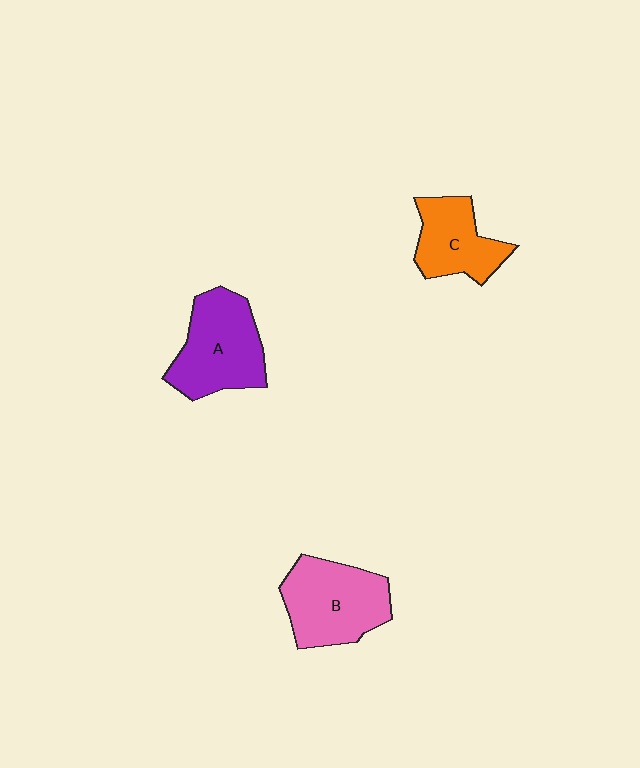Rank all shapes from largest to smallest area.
From largest to smallest: B (pink), A (purple), C (orange).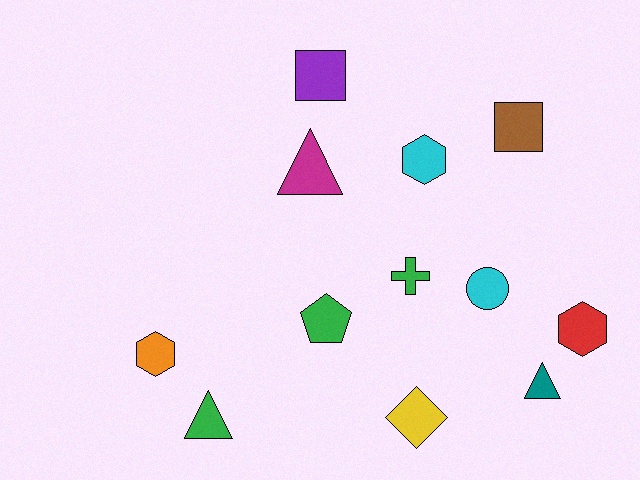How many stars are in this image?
There are no stars.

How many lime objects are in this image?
There are no lime objects.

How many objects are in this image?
There are 12 objects.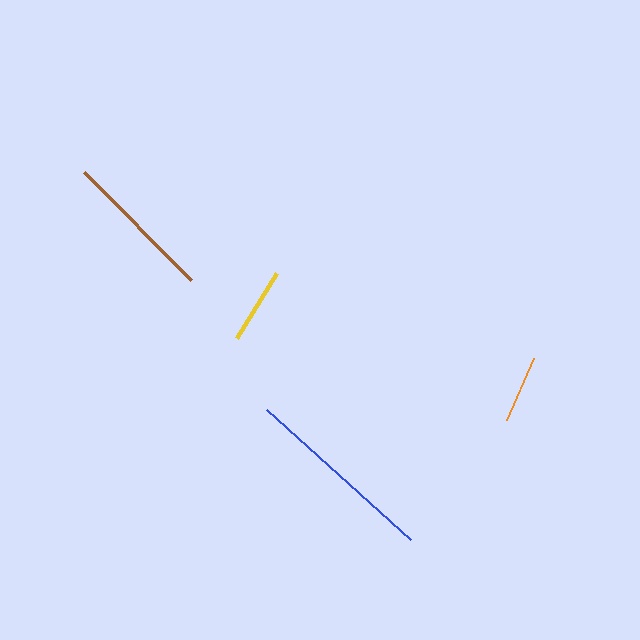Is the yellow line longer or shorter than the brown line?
The brown line is longer than the yellow line.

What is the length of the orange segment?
The orange segment is approximately 68 pixels long.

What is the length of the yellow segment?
The yellow segment is approximately 76 pixels long.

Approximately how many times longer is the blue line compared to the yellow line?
The blue line is approximately 2.5 times the length of the yellow line.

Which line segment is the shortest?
The orange line is the shortest at approximately 68 pixels.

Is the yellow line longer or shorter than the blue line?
The blue line is longer than the yellow line.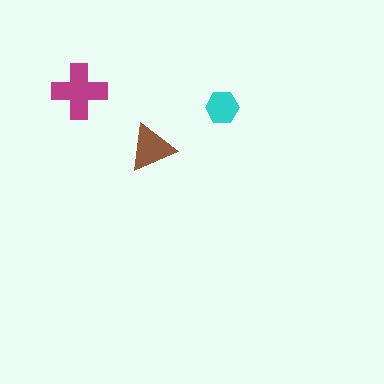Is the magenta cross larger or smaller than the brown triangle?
Larger.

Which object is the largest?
The magenta cross.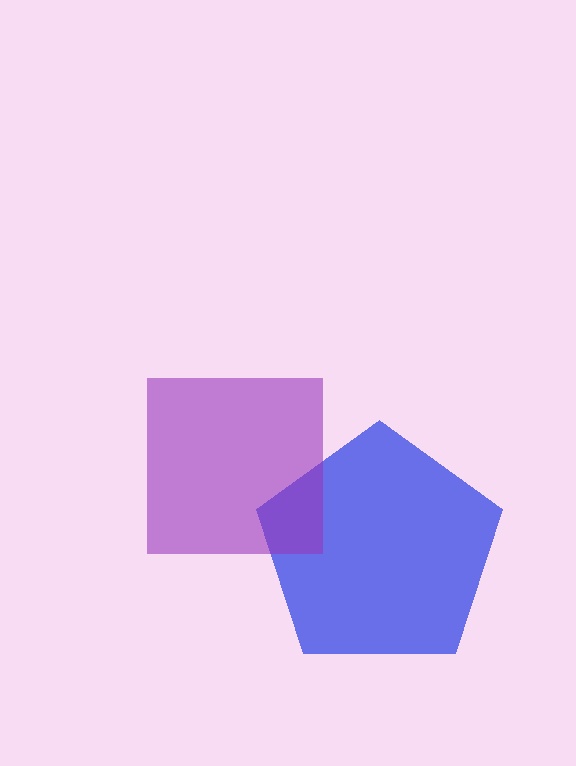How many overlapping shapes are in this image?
There are 2 overlapping shapes in the image.